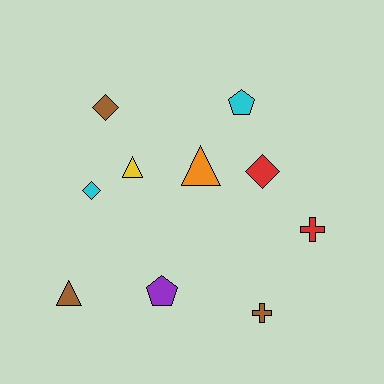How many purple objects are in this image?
There is 1 purple object.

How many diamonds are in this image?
There are 3 diamonds.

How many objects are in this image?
There are 10 objects.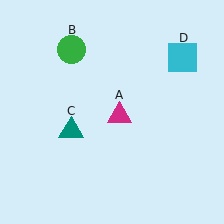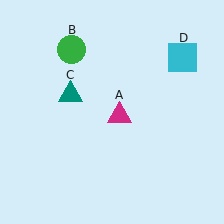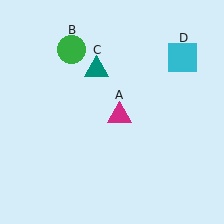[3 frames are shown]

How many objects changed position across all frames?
1 object changed position: teal triangle (object C).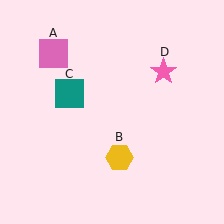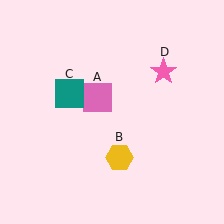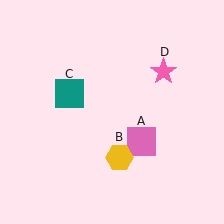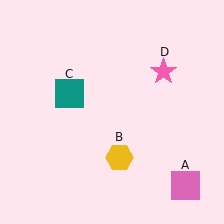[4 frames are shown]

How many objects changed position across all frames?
1 object changed position: pink square (object A).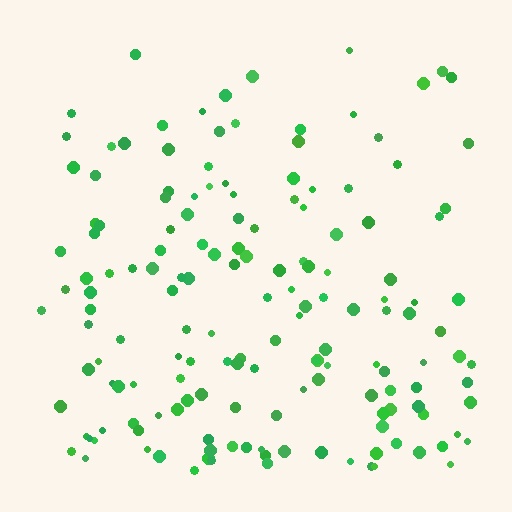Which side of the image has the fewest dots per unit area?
The top.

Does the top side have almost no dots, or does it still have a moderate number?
Still a moderate number, just noticeably fewer than the bottom.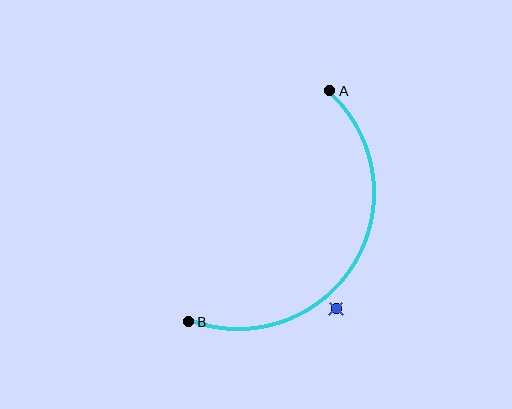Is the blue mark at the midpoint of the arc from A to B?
No — the blue mark does not lie on the arc at all. It sits slightly outside the curve.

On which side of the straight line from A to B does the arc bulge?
The arc bulges to the right of the straight line connecting A and B.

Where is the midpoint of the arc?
The arc midpoint is the point on the curve farthest from the straight line joining A and B. It sits to the right of that line.